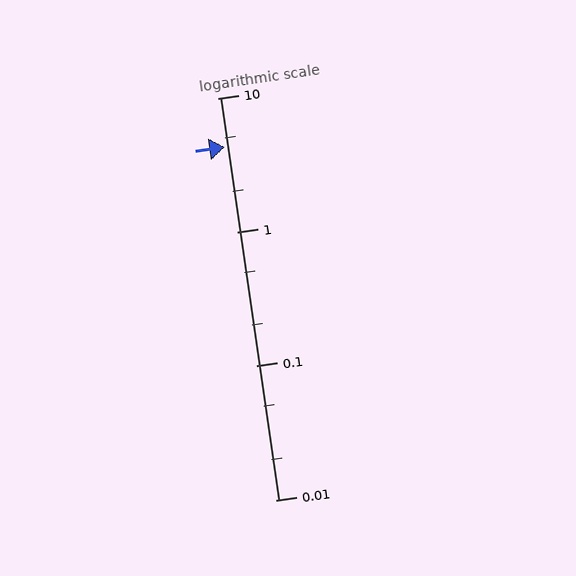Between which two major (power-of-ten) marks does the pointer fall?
The pointer is between 1 and 10.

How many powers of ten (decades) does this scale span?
The scale spans 3 decades, from 0.01 to 10.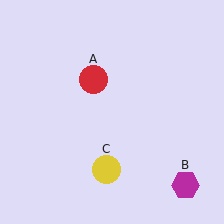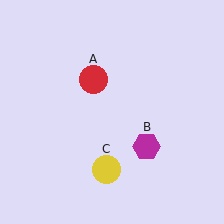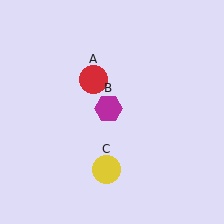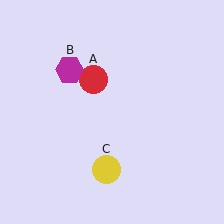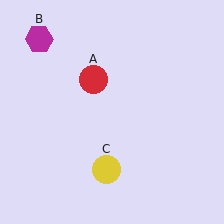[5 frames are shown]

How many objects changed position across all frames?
1 object changed position: magenta hexagon (object B).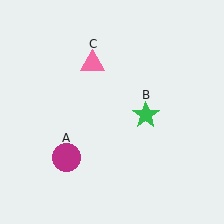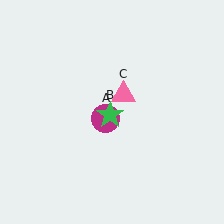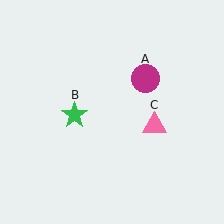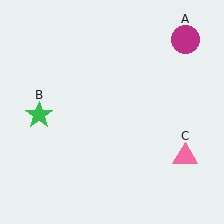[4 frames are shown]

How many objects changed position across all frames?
3 objects changed position: magenta circle (object A), green star (object B), pink triangle (object C).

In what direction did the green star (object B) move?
The green star (object B) moved left.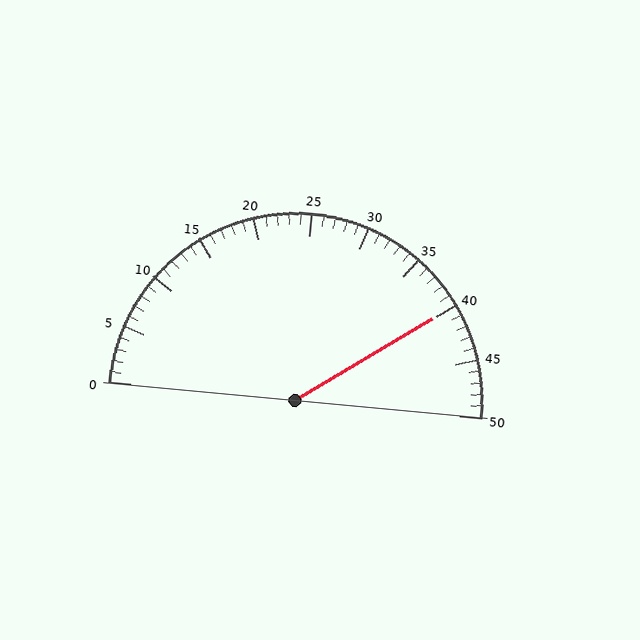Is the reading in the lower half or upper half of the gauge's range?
The reading is in the upper half of the range (0 to 50).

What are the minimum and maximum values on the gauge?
The gauge ranges from 0 to 50.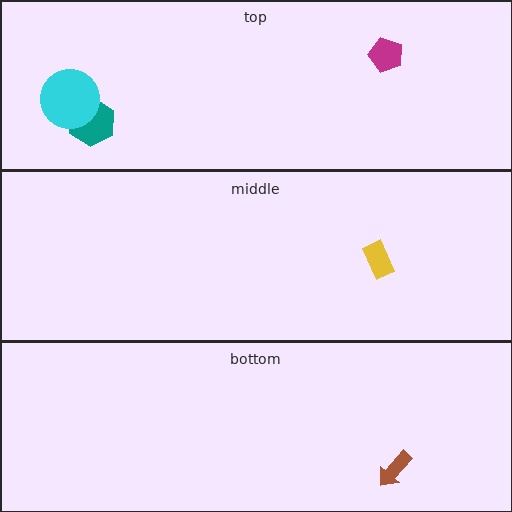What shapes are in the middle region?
The yellow rectangle.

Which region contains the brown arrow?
The bottom region.